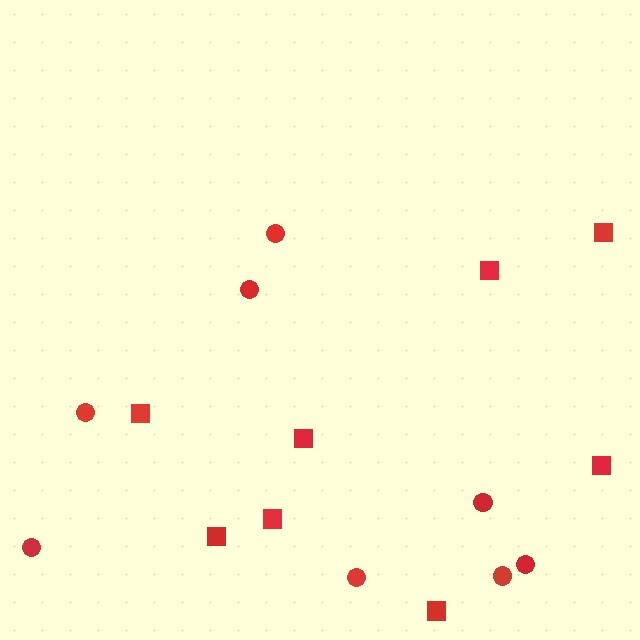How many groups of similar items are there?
There are 2 groups: one group of circles (8) and one group of squares (8).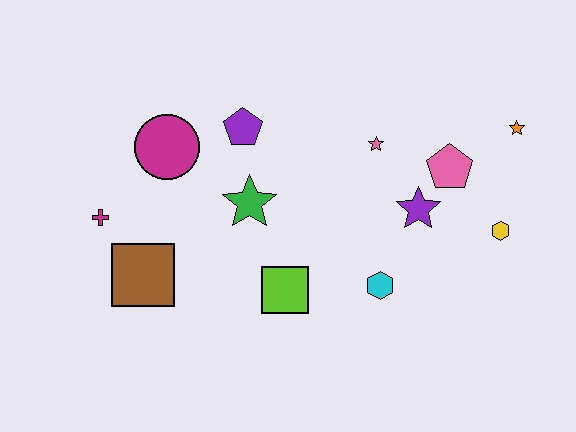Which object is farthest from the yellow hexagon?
The magenta cross is farthest from the yellow hexagon.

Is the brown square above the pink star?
No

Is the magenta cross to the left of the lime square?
Yes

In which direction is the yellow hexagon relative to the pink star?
The yellow hexagon is to the right of the pink star.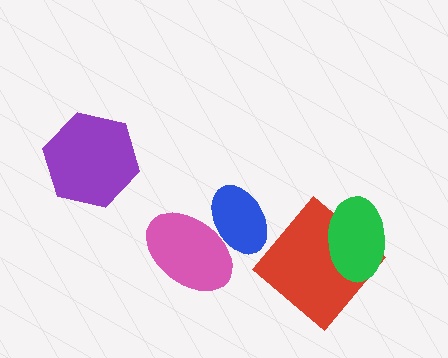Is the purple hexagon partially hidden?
No, no other shape covers it.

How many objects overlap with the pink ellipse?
1 object overlaps with the pink ellipse.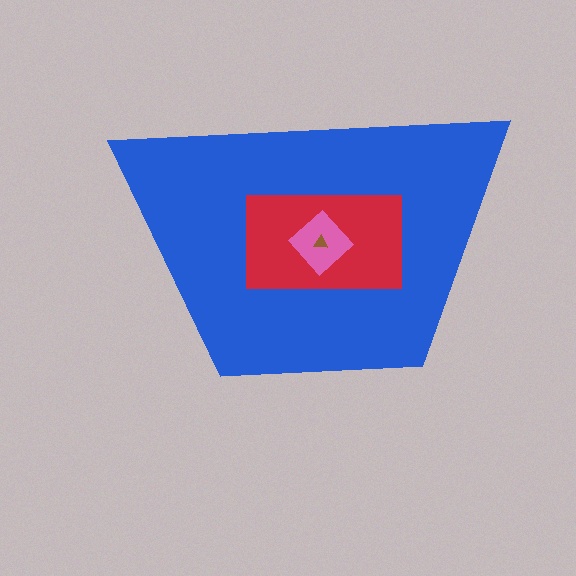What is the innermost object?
The brown triangle.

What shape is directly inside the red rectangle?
The pink diamond.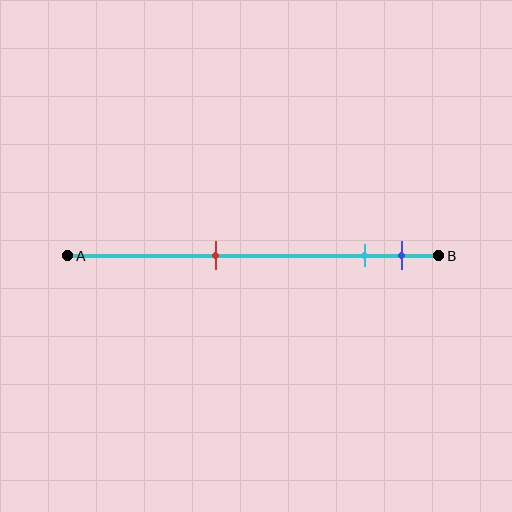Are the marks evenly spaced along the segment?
No, the marks are not evenly spaced.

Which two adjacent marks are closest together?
The cyan and blue marks are the closest adjacent pair.